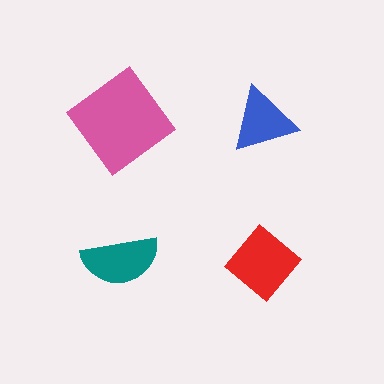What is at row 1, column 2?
A blue triangle.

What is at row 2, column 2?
A red diamond.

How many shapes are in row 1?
2 shapes.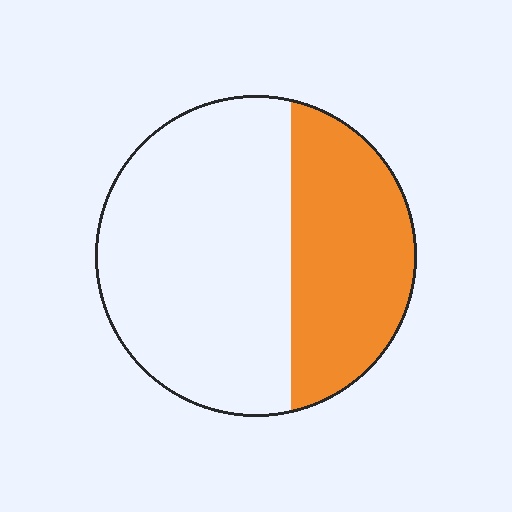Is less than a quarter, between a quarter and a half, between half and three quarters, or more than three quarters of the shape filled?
Between a quarter and a half.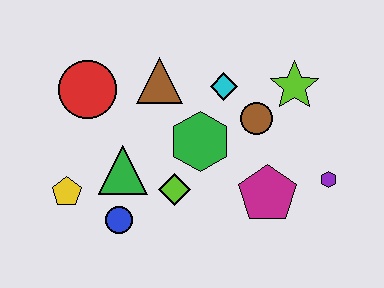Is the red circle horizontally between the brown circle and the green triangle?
No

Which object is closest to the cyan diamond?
The brown circle is closest to the cyan diamond.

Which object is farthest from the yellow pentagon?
The purple hexagon is farthest from the yellow pentagon.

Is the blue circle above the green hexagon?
No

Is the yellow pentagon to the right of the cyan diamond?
No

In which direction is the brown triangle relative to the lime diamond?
The brown triangle is above the lime diamond.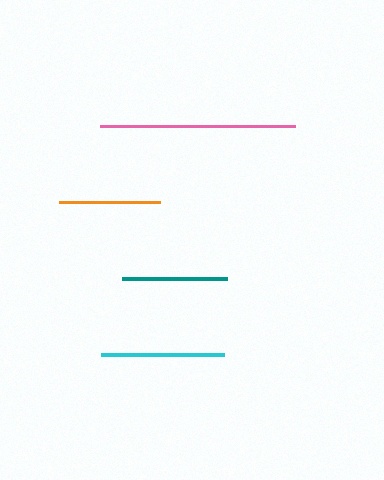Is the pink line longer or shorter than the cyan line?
The pink line is longer than the cyan line.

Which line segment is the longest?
The pink line is the longest at approximately 195 pixels.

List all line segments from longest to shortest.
From longest to shortest: pink, cyan, teal, orange.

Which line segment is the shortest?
The orange line is the shortest at approximately 101 pixels.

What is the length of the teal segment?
The teal segment is approximately 105 pixels long.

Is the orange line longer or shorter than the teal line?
The teal line is longer than the orange line.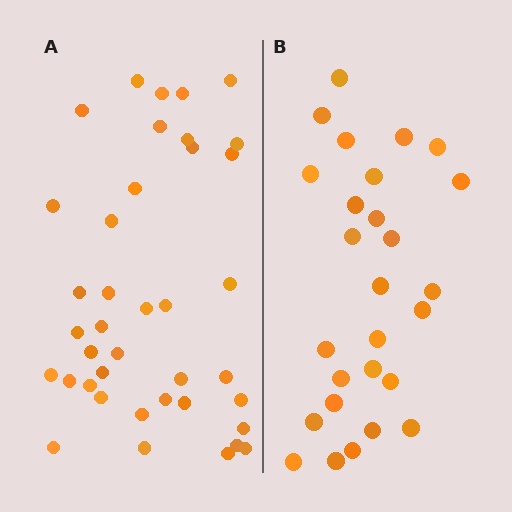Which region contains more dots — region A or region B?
Region A (the left region) has more dots.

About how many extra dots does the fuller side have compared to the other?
Region A has roughly 12 or so more dots than region B.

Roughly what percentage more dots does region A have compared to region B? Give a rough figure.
About 45% more.